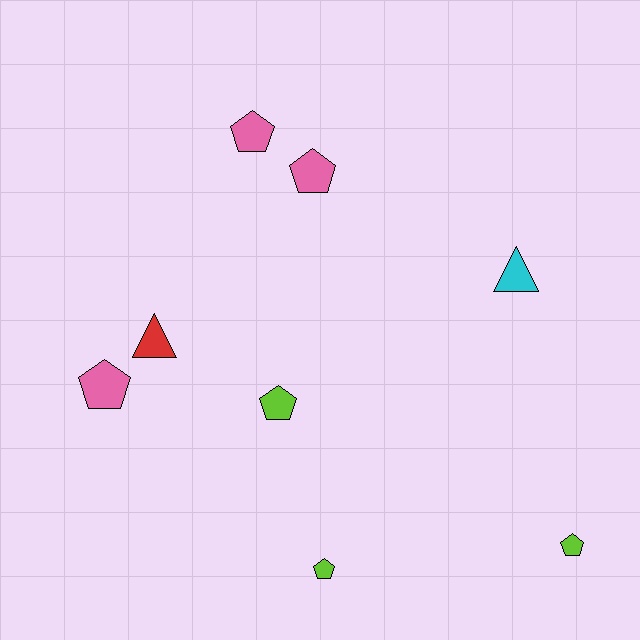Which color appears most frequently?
Pink, with 3 objects.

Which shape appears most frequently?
Pentagon, with 6 objects.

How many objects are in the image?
There are 8 objects.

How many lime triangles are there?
There are no lime triangles.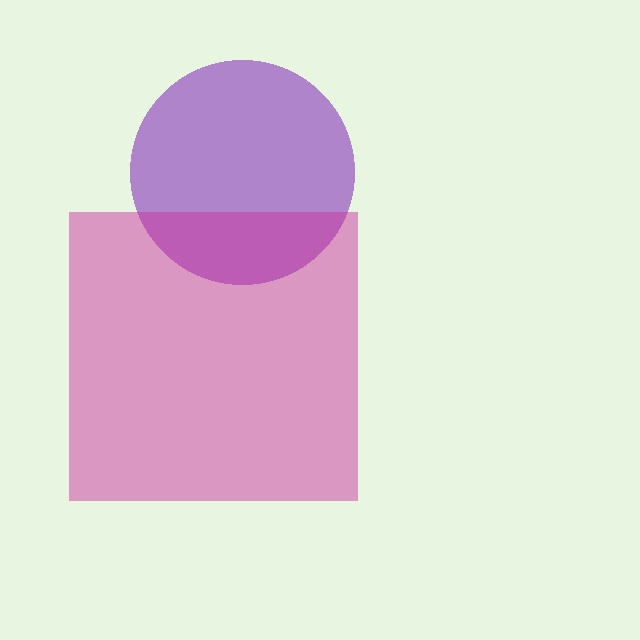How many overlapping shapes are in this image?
There are 2 overlapping shapes in the image.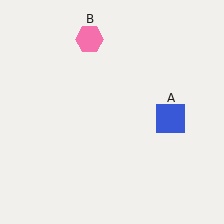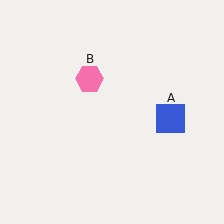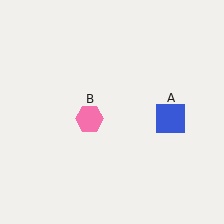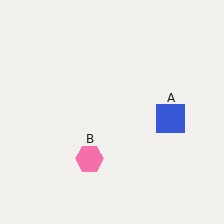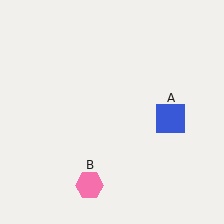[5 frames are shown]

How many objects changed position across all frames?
1 object changed position: pink hexagon (object B).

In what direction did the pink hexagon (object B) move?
The pink hexagon (object B) moved down.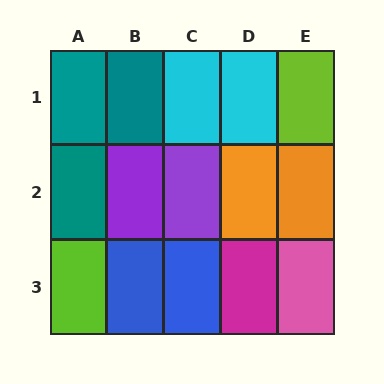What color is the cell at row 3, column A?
Lime.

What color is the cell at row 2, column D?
Orange.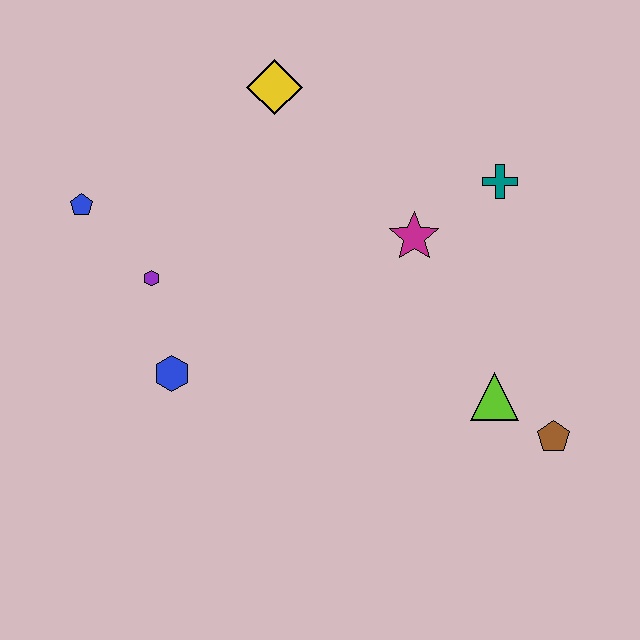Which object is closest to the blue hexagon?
The purple hexagon is closest to the blue hexagon.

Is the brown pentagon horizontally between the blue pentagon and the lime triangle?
No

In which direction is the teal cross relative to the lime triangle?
The teal cross is above the lime triangle.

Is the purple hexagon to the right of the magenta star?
No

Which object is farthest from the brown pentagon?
The blue pentagon is farthest from the brown pentagon.